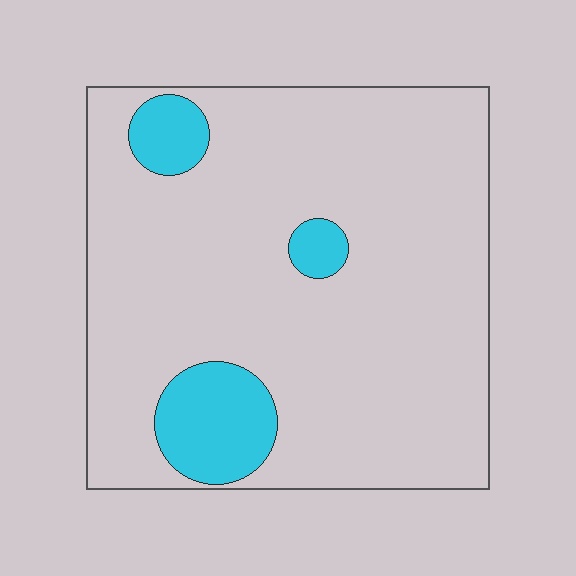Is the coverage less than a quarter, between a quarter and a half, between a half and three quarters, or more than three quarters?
Less than a quarter.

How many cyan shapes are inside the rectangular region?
3.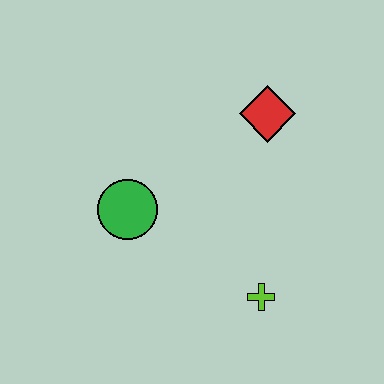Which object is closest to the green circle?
The lime cross is closest to the green circle.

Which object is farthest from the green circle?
The red diamond is farthest from the green circle.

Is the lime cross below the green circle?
Yes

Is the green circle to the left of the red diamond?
Yes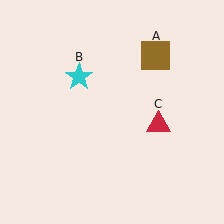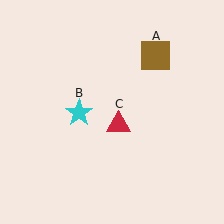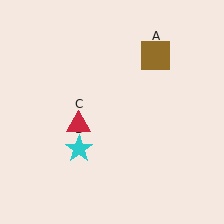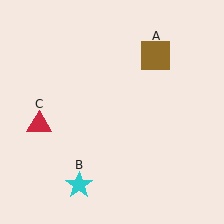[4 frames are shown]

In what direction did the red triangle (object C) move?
The red triangle (object C) moved left.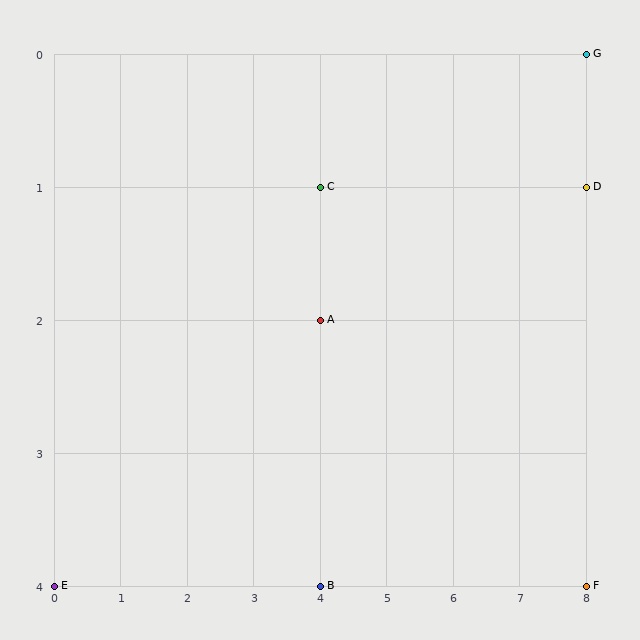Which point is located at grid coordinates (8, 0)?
Point G is at (8, 0).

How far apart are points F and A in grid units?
Points F and A are 4 columns and 2 rows apart (about 4.5 grid units diagonally).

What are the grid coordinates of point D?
Point D is at grid coordinates (8, 1).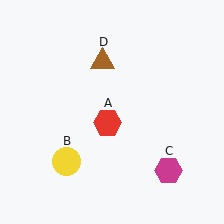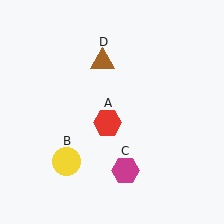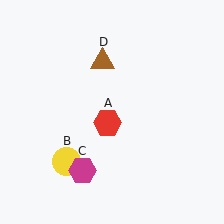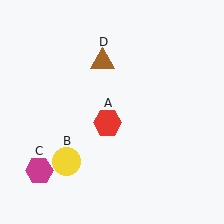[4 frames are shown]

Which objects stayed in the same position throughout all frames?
Red hexagon (object A) and yellow circle (object B) and brown triangle (object D) remained stationary.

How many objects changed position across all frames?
1 object changed position: magenta hexagon (object C).